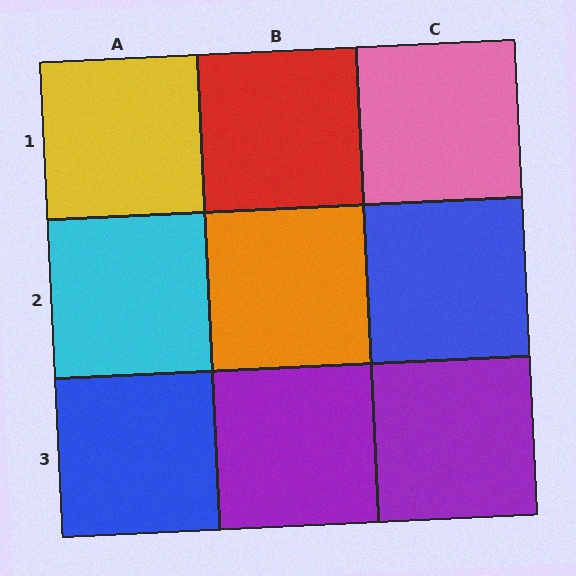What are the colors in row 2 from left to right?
Cyan, orange, blue.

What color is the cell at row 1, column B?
Red.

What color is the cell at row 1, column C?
Pink.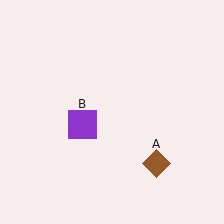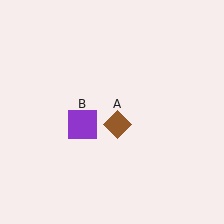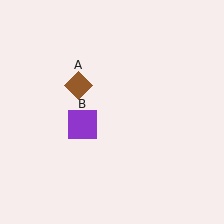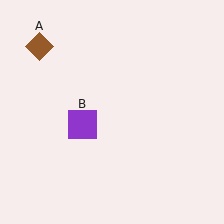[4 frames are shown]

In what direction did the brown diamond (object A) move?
The brown diamond (object A) moved up and to the left.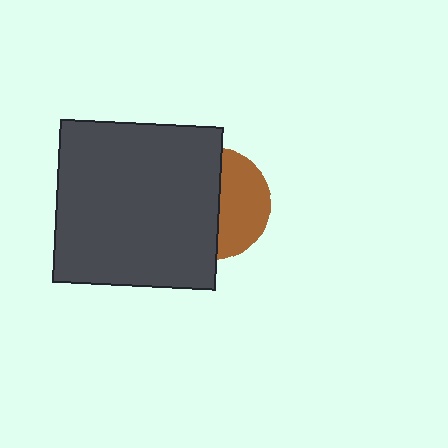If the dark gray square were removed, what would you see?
You would see the complete brown circle.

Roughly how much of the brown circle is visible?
A small part of it is visible (roughly 44%).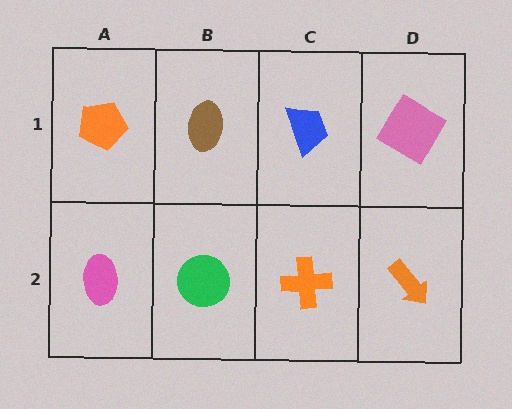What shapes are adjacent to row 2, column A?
An orange pentagon (row 1, column A), a green circle (row 2, column B).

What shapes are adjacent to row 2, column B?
A brown ellipse (row 1, column B), a pink ellipse (row 2, column A), an orange cross (row 2, column C).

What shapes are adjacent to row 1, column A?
A pink ellipse (row 2, column A), a brown ellipse (row 1, column B).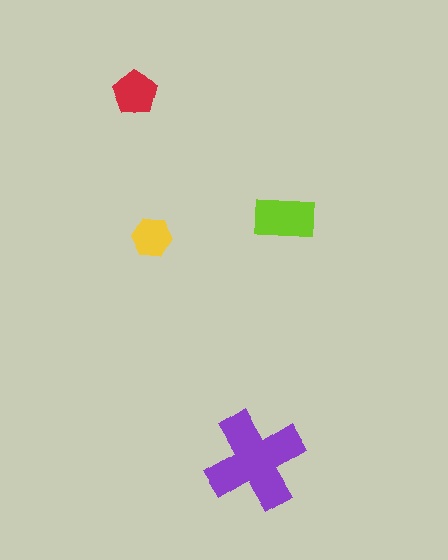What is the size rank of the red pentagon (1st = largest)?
3rd.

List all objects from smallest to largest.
The yellow hexagon, the red pentagon, the lime rectangle, the purple cross.